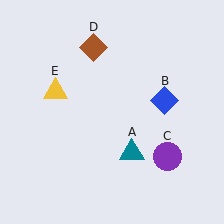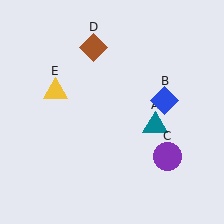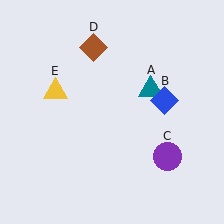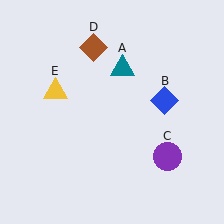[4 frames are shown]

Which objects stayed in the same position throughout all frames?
Blue diamond (object B) and purple circle (object C) and brown diamond (object D) and yellow triangle (object E) remained stationary.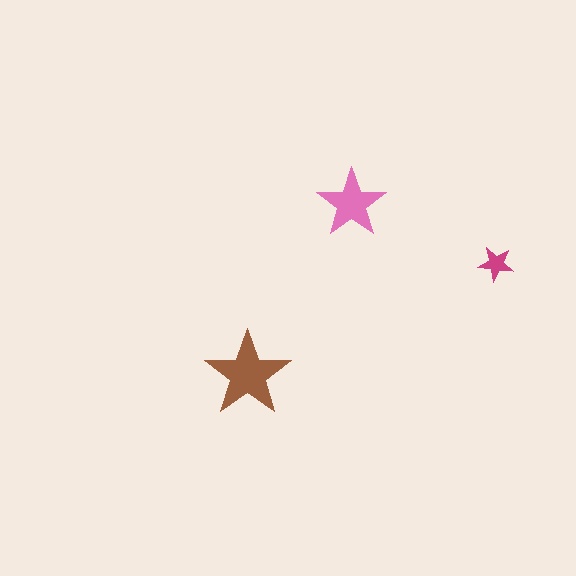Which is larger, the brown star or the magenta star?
The brown one.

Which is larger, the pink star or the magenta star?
The pink one.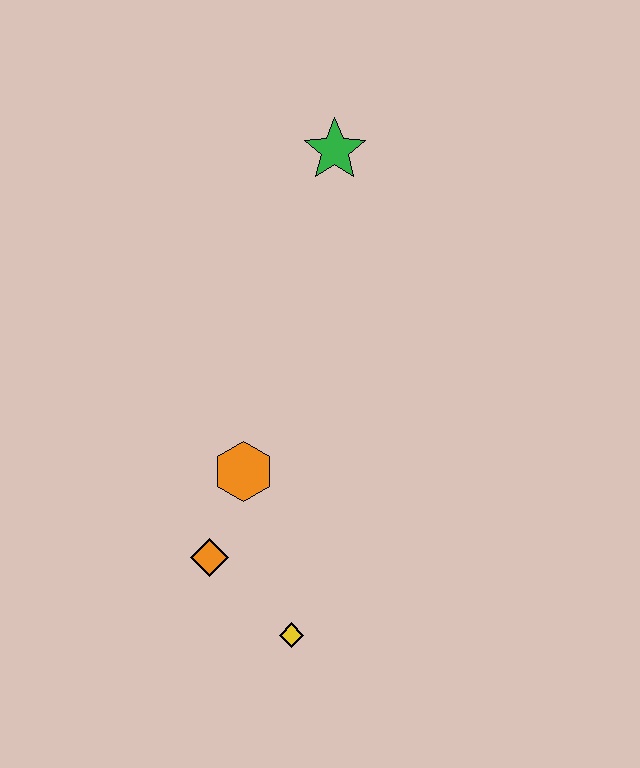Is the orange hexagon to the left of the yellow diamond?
Yes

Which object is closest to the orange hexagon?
The orange diamond is closest to the orange hexagon.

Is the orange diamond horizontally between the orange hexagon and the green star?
No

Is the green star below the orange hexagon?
No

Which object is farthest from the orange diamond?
The green star is farthest from the orange diamond.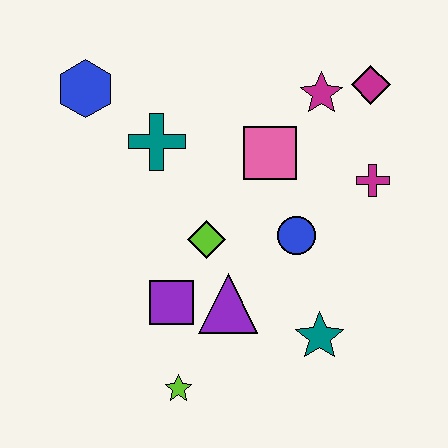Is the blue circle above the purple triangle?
Yes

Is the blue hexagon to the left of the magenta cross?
Yes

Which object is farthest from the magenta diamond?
The lime star is farthest from the magenta diamond.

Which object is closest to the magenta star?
The magenta diamond is closest to the magenta star.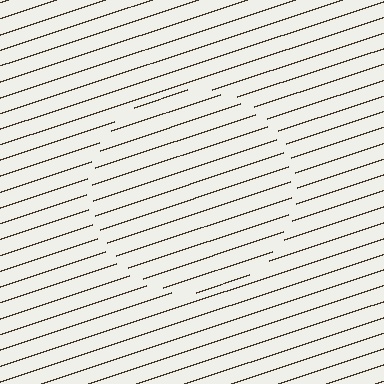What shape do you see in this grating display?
An illusory circle. The interior of the shape contains the same grating, shifted by half a period — the contour is defined by the phase discontinuity where line-ends from the inner and outer gratings abut.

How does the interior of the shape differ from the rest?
The interior of the shape contains the same grating, shifted by half a period — the contour is defined by the phase discontinuity where line-ends from the inner and outer gratings abut.